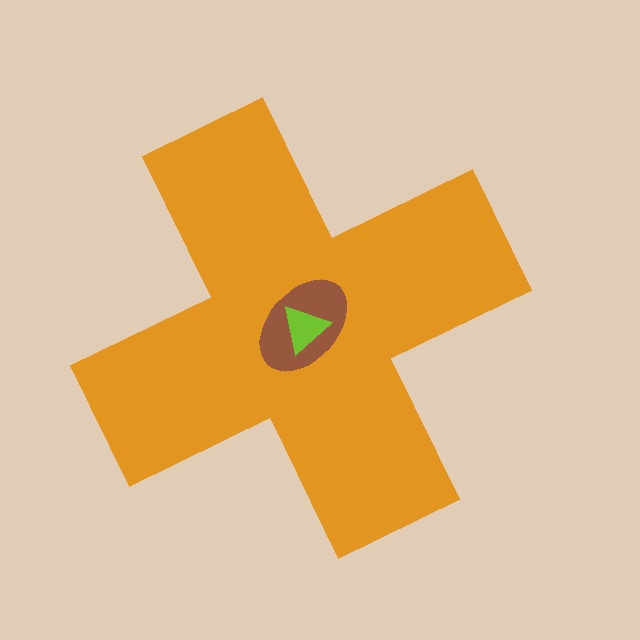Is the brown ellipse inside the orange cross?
Yes.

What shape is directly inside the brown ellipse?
The lime triangle.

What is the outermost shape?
The orange cross.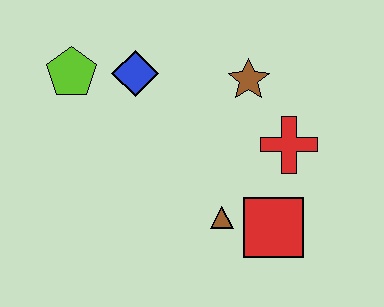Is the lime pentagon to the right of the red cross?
No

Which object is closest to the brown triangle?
The red square is closest to the brown triangle.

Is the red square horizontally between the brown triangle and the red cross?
Yes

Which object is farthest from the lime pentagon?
The red square is farthest from the lime pentagon.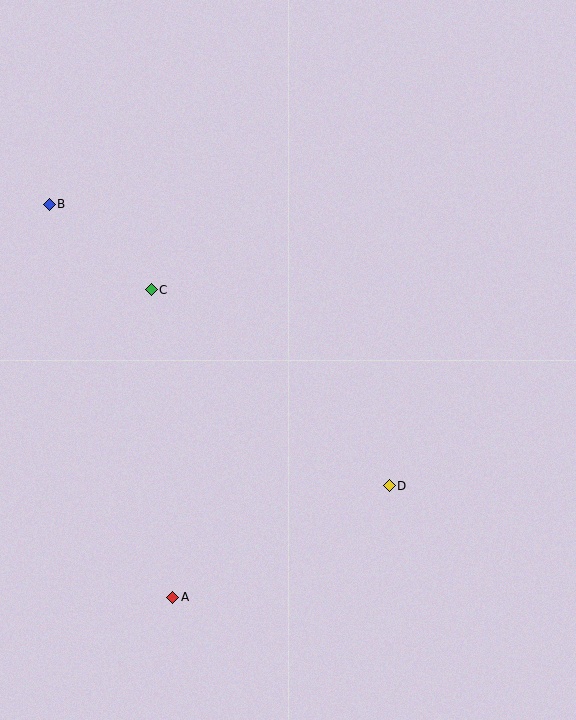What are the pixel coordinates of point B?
Point B is at (49, 204).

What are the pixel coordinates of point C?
Point C is at (151, 290).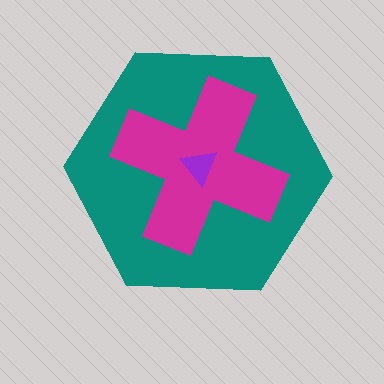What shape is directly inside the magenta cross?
The purple triangle.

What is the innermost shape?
The purple triangle.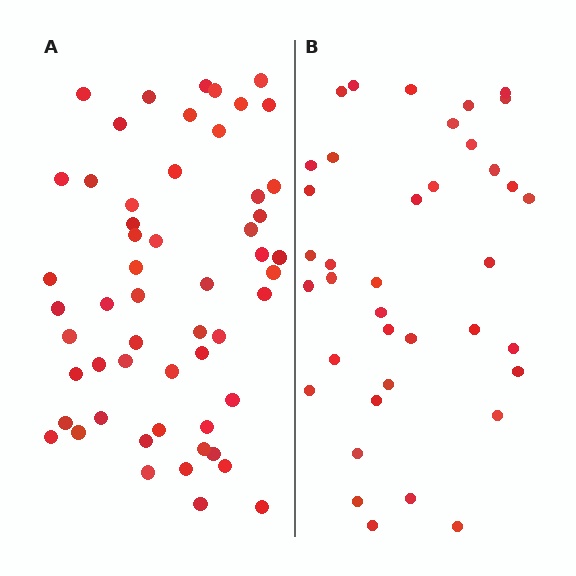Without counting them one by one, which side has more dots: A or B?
Region A (the left region) has more dots.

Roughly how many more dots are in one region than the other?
Region A has approximately 15 more dots than region B.